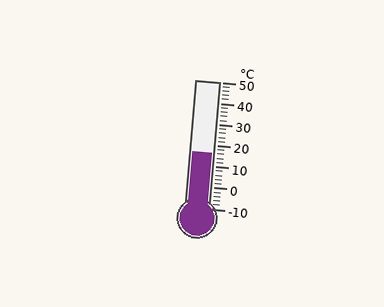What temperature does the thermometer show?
The thermometer shows approximately 16°C.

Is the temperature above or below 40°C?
The temperature is below 40°C.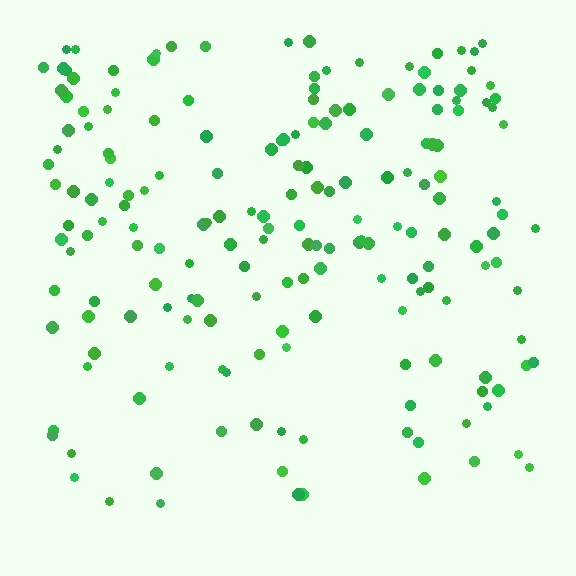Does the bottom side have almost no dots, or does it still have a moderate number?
Still a moderate number, just noticeably fewer than the top.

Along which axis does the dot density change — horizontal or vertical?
Vertical.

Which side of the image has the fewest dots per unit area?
The bottom.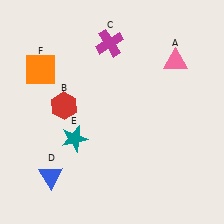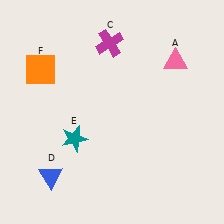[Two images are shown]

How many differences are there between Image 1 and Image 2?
There is 1 difference between the two images.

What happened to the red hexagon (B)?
The red hexagon (B) was removed in Image 2. It was in the top-left area of Image 1.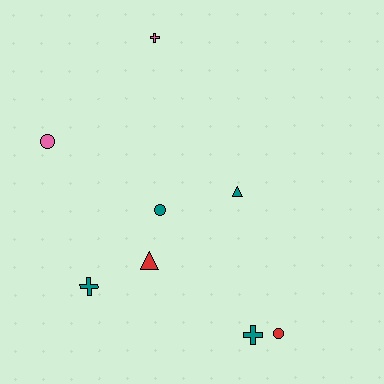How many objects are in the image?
There are 8 objects.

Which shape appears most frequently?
Circle, with 3 objects.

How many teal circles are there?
There is 1 teal circle.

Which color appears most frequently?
Teal, with 4 objects.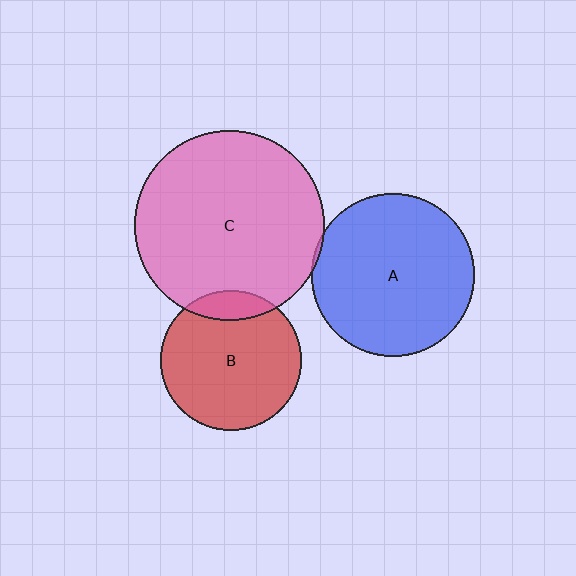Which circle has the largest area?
Circle C (pink).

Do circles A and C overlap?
Yes.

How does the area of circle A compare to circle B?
Approximately 1.3 times.